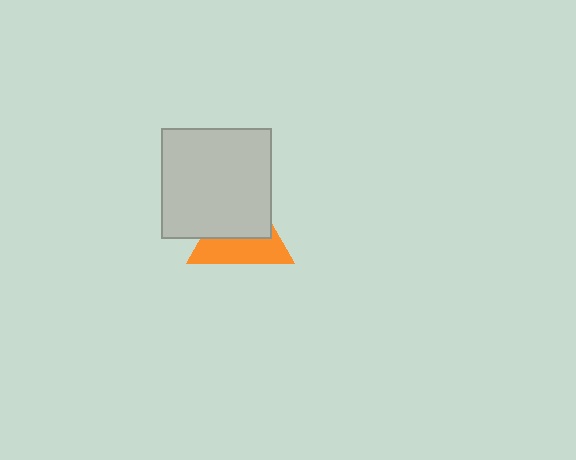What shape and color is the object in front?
The object in front is a light gray square.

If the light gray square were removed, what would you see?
You would see the complete orange triangle.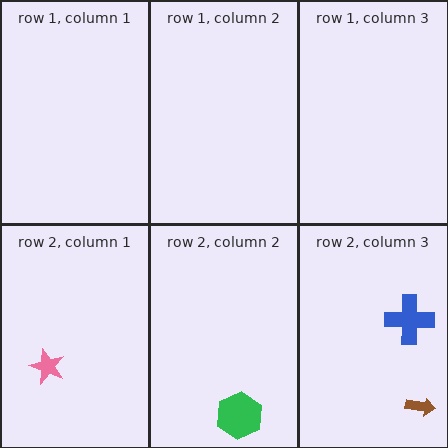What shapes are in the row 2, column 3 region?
The blue cross, the brown arrow.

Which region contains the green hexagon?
The row 2, column 2 region.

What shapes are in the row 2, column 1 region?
The pink star.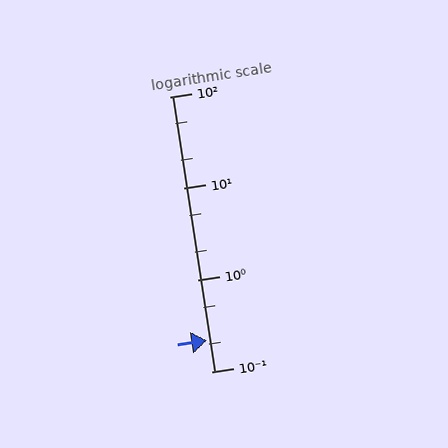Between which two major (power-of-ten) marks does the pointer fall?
The pointer is between 0.1 and 1.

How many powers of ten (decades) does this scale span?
The scale spans 3 decades, from 0.1 to 100.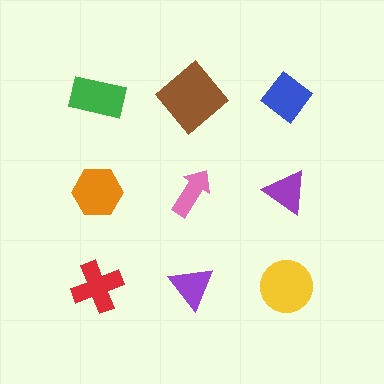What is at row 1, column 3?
A blue diamond.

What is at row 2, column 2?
A pink arrow.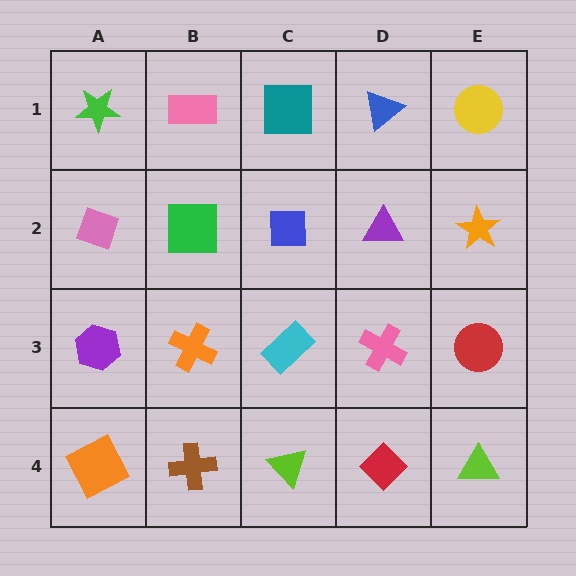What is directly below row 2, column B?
An orange cross.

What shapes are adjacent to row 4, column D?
A pink cross (row 3, column D), a lime triangle (row 4, column C), a lime triangle (row 4, column E).